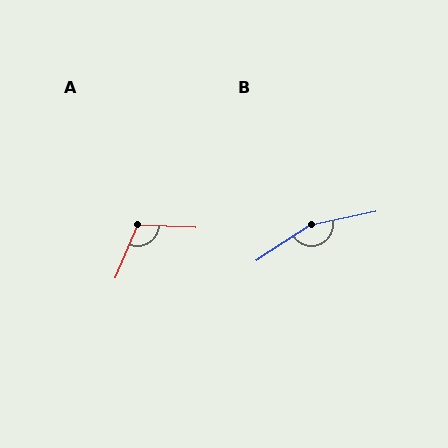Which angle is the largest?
B, at approximately 159 degrees.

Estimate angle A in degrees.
Approximately 110 degrees.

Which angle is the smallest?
A, at approximately 110 degrees.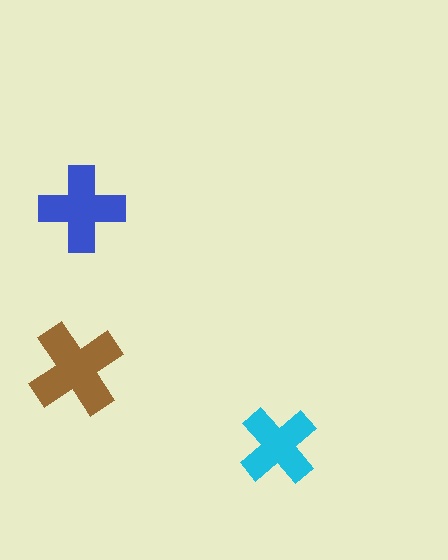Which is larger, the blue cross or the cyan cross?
The blue one.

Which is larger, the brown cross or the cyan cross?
The brown one.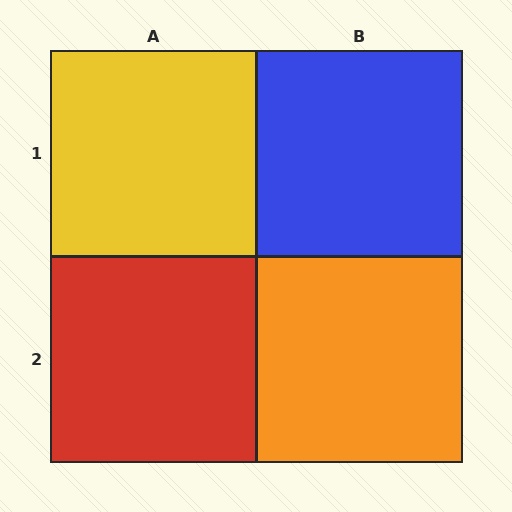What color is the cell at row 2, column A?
Red.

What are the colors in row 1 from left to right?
Yellow, blue.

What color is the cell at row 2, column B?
Orange.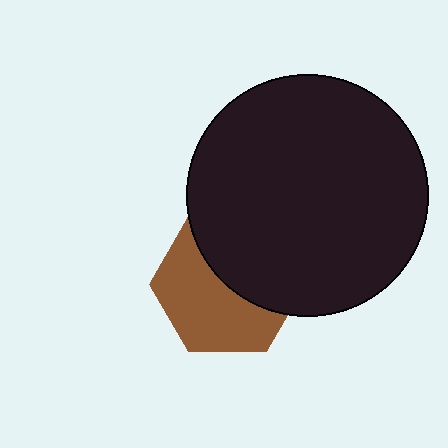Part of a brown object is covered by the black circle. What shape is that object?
It is a hexagon.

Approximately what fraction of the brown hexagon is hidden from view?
Roughly 46% of the brown hexagon is hidden behind the black circle.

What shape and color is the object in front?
The object in front is a black circle.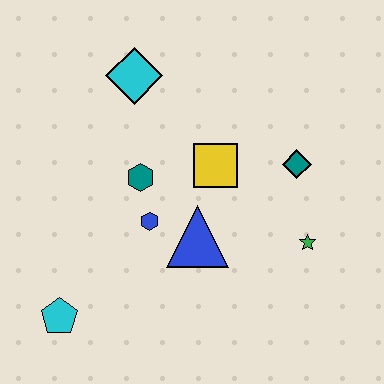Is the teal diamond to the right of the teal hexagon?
Yes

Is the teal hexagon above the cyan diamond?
No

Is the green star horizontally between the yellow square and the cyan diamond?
No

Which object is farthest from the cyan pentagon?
The teal diamond is farthest from the cyan pentagon.